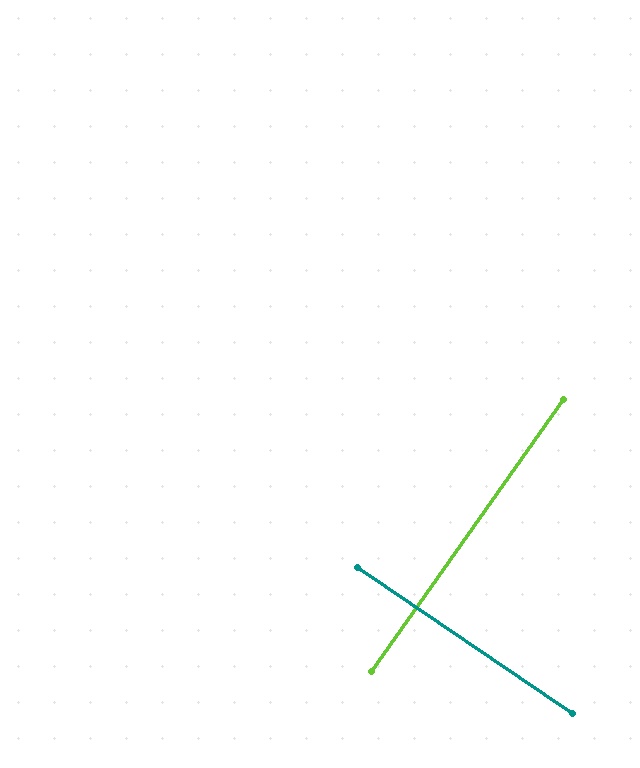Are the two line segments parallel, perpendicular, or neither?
Perpendicular — they meet at approximately 89°.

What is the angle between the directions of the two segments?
Approximately 89 degrees.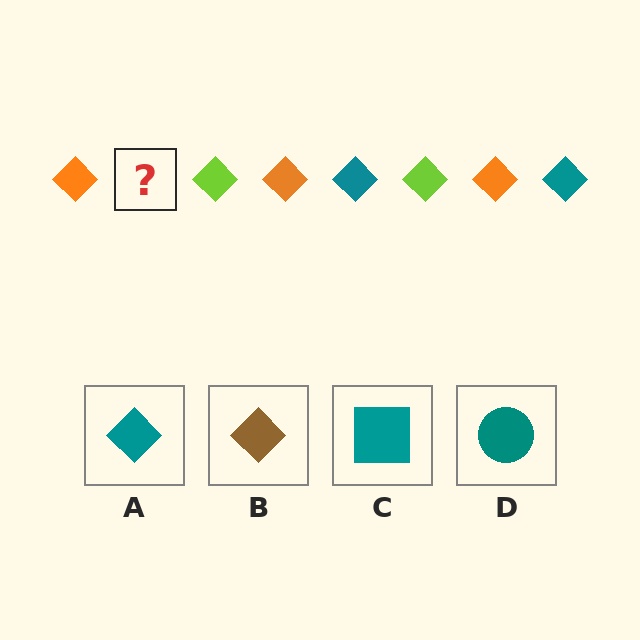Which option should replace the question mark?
Option A.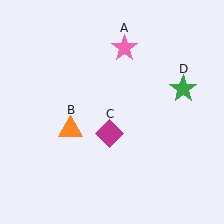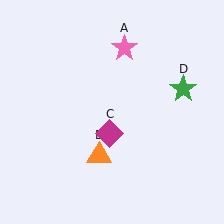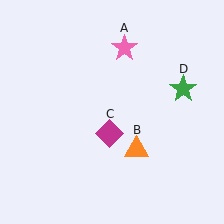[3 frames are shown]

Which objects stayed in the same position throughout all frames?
Pink star (object A) and magenta diamond (object C) and green star (object D) remained stationary.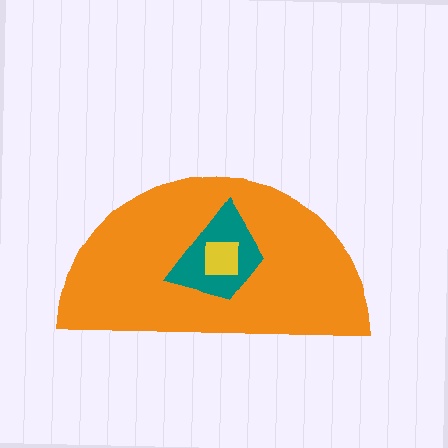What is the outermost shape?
The orange semicircle.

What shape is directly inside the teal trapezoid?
The yellow square.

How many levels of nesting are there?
3.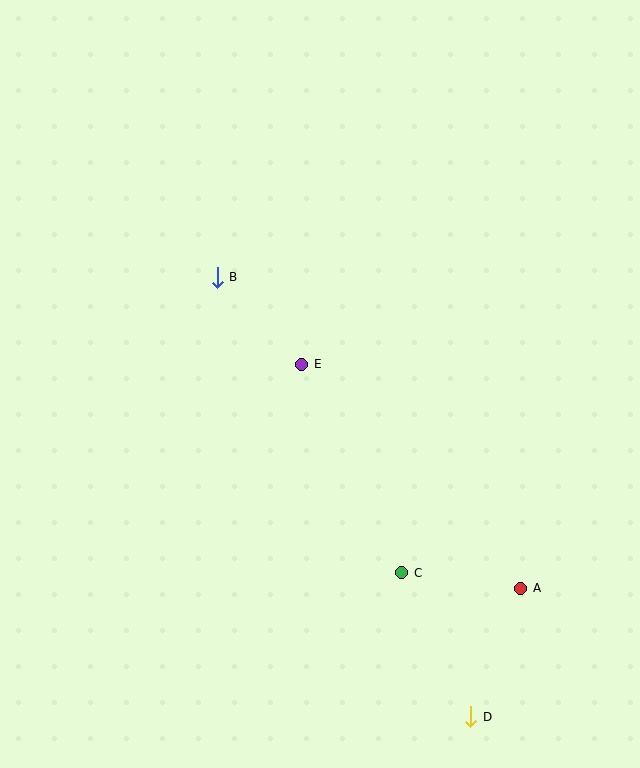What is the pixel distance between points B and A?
The distance between B and A is 435 pixels.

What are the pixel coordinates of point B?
Point B is at (217, 277).